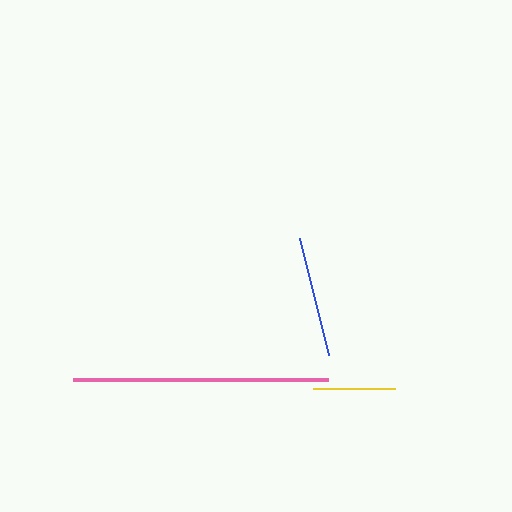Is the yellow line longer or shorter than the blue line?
The blue line is longer than the yellow line.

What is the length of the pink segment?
The pink segment is approximately 255 pixels long.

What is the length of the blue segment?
The blue segment is approximately 120 pixels long.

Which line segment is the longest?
The pink line is the longest at approximately 255 pixels.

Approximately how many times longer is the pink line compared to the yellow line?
The pink line is approximately 3.1 times the length of the yellow line.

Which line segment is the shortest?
The yellow line is the shortest at approximately 82 pixels.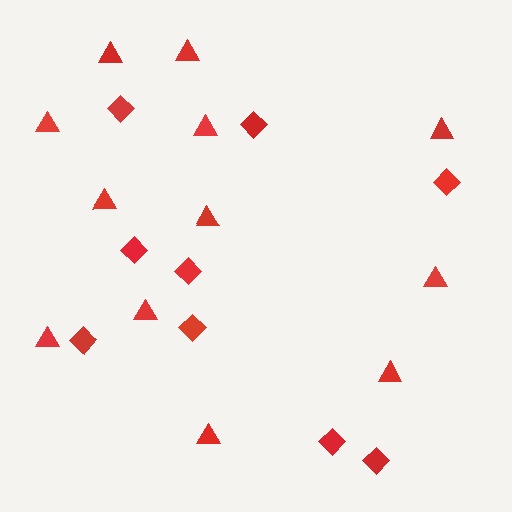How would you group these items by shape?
There are 2 groups: one group of triangles (12) and one group of diamonds (9).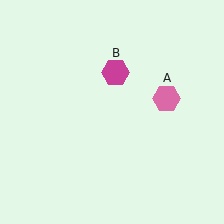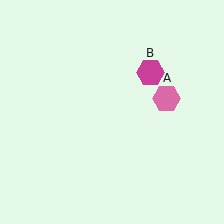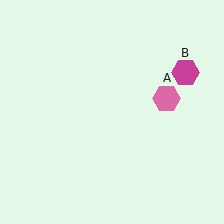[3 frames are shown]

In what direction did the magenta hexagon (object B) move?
The magenta hexagon (object B) moved right.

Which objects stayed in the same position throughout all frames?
Pink hexagon (object A) remained stationary.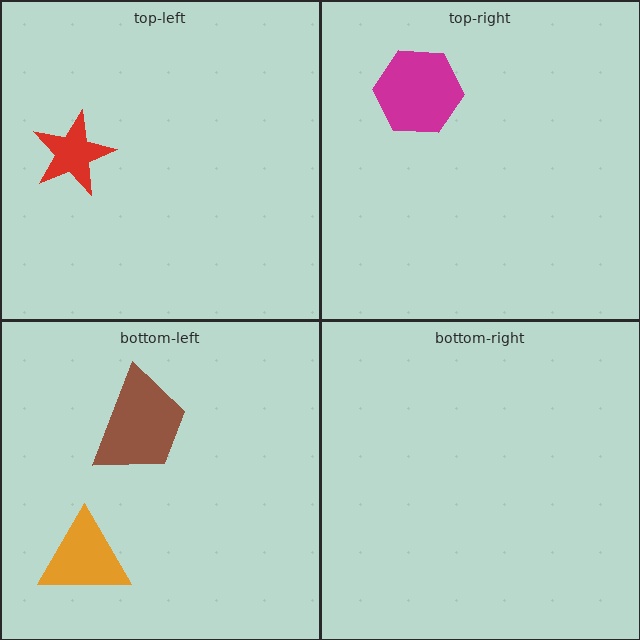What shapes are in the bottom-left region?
The orange triangle, the brown trapezoid.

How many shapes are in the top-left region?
1.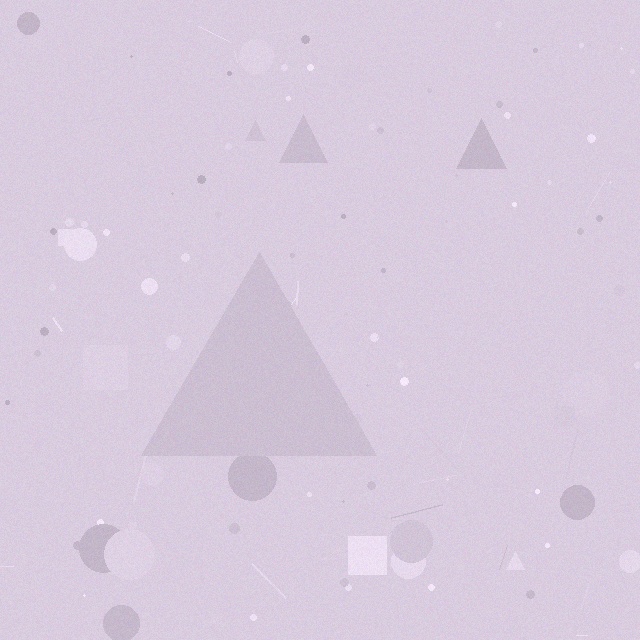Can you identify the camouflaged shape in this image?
The camouflaged shape is a triangle.